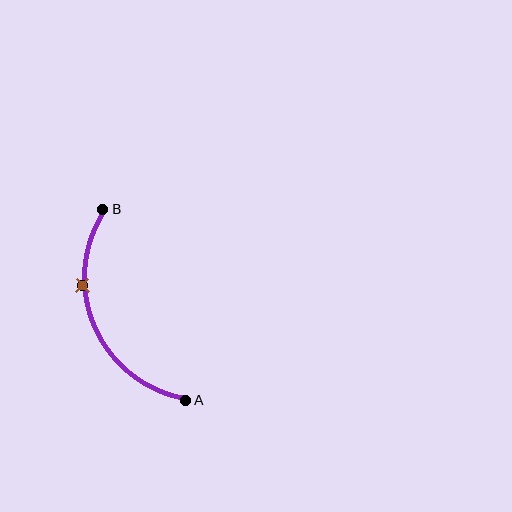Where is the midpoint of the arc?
The arc midpoint is the point on the curve farthest from the straight line joining A and B. It sits to the left of that line.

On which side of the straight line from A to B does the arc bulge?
The arc bulges to the left of the straight line connecting A and B.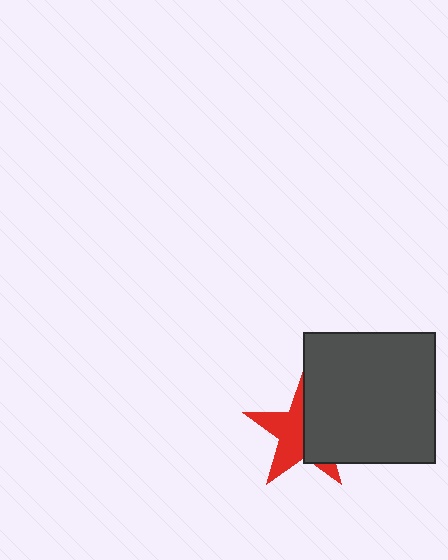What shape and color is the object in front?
The object in front is a dark gray square.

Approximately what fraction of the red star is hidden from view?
Roughly 46% of the red star is hidden behind the dark gray square.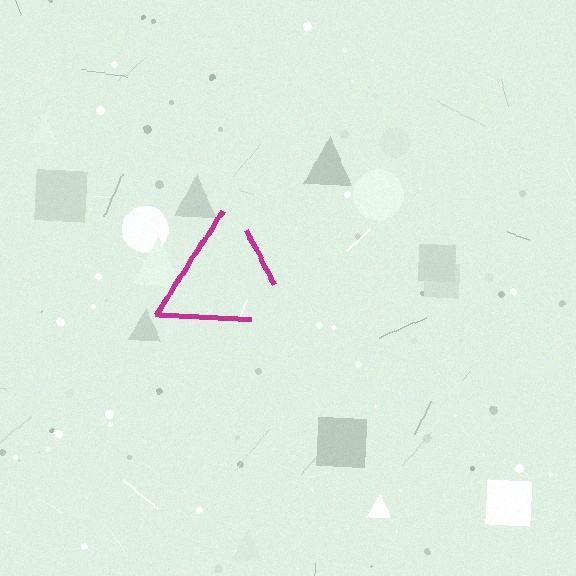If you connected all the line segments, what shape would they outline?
They would outline a triangle.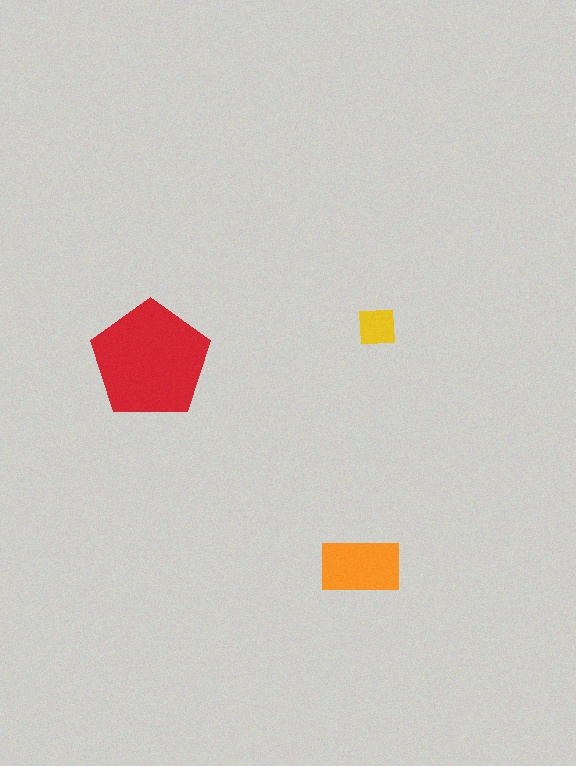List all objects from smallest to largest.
The yellow square, the orange rectangle, the red pentagon.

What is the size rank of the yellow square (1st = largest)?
3rd.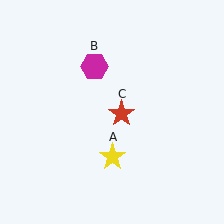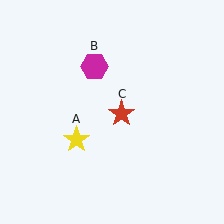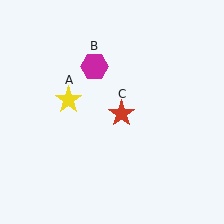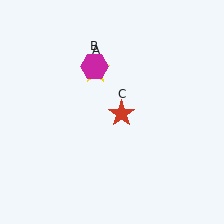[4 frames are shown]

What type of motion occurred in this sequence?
The yellow star (object A) rotated clockwise around the center of the scene.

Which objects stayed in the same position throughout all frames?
Magenta hexagon (object B) and red star (object C) remained stationary.